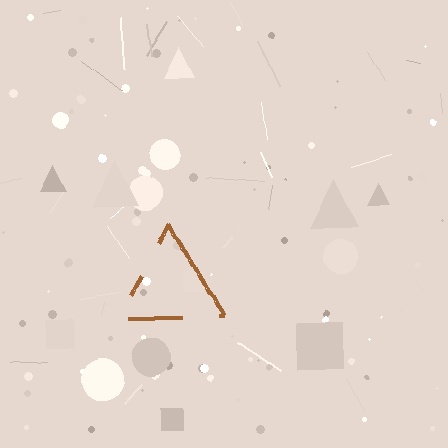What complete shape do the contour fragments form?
The contour fragments form a triangle.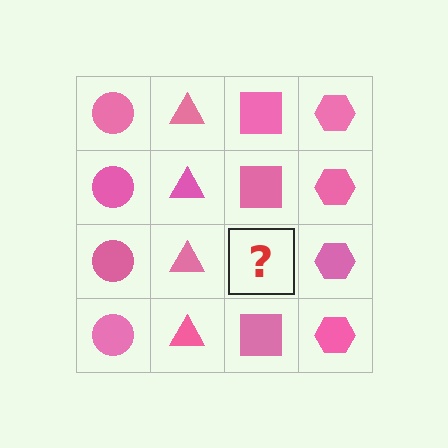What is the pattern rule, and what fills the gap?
The rule is that each column has a consistent shape. The gap should be filled with a pink square.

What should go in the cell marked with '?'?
The missing cell should contain a pink square.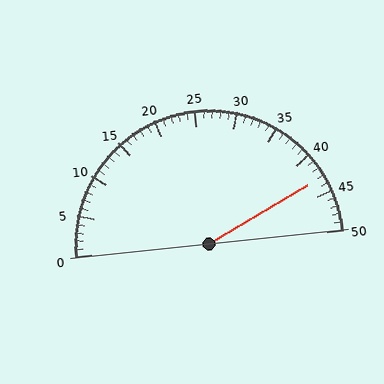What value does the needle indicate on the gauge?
The needle indicates approximately 43.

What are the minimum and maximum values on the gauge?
The gauge ranges from 0 to 50.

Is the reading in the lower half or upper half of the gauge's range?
The reading is in the upper half of the range (0 to 50).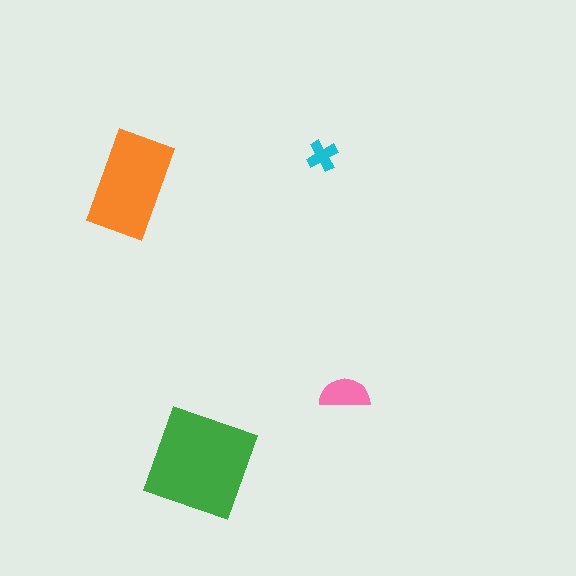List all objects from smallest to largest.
The cyan cross, the pink semicircle, the orange rectangle, the green diamond.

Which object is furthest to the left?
The orange rectangle is leftmost.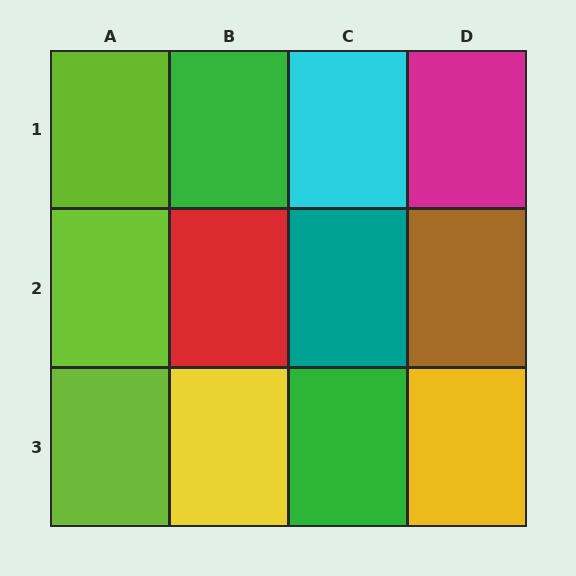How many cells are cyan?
1 cell is cyan.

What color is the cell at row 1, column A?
Lime.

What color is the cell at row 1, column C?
Cyan.